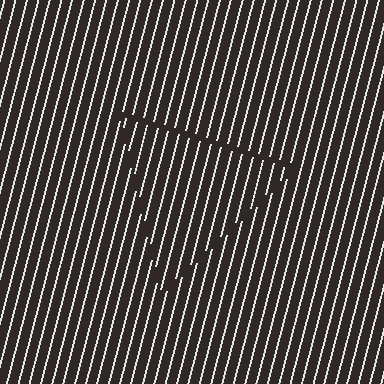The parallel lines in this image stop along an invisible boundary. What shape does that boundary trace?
An illusory triangle. The interior of the shape contains the same grating, shifted by half a period — the contour is defined by the phase discontinuity where line-ends from the inner and outer gratings abut.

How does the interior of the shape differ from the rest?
The interior of the shape contains the same grating, shifted by half a period — the contour is defined by the phase discontinuity where line-ends from the inner and outer gratings abut.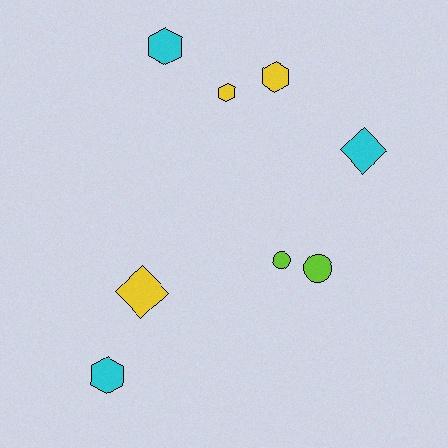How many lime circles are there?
There are 2 lime circles.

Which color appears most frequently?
Cyan, with 3 objects.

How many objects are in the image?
There are 8 objects.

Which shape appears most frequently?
Hexagon, with 4 objects.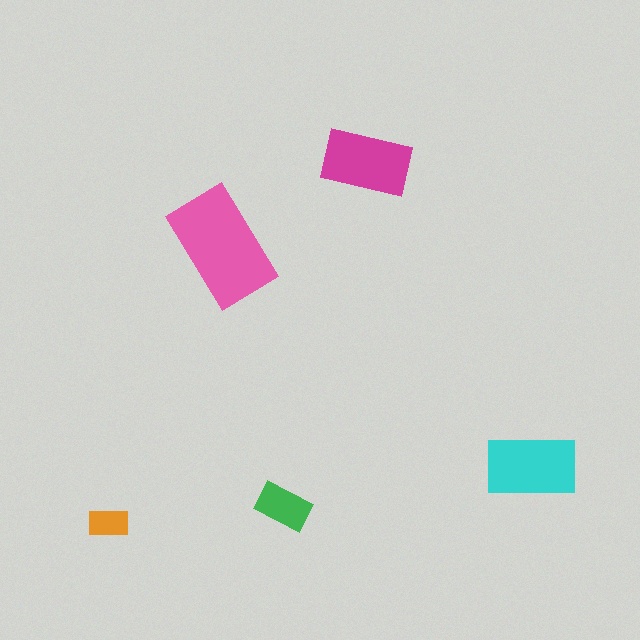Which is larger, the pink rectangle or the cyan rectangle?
The pink one.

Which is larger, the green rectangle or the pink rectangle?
The pink one.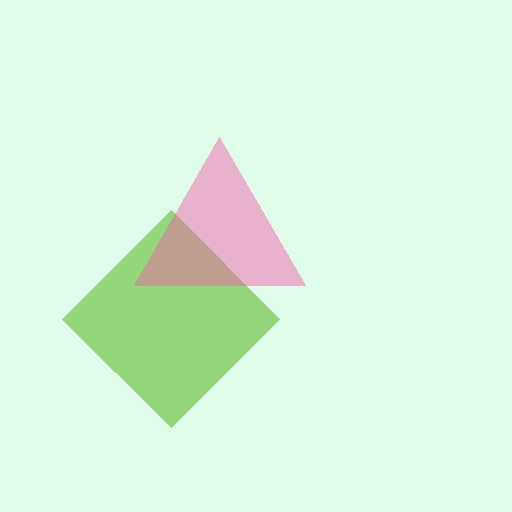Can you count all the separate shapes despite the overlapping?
Yes, there are 2 separate shapes.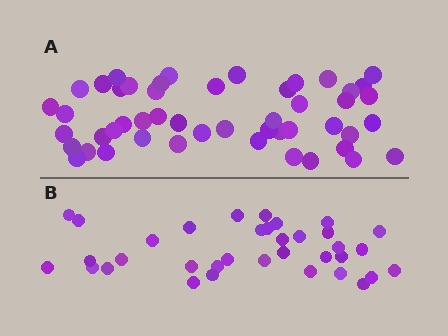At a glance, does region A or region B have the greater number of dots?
Region A (the top region) has more dots.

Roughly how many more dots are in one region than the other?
Region A has approximately 15 more dots than region B.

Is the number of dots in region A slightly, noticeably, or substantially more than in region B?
Region A has noticeably more, but not dramatically so. The ratio is roughly 1.4 to 1.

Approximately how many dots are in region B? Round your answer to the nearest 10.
About 40 dots. (The exact count is 35, which rounds to 40.)